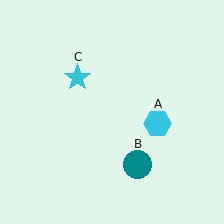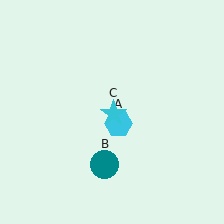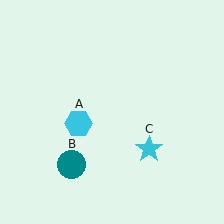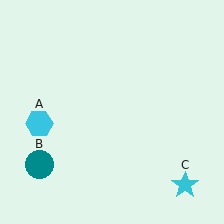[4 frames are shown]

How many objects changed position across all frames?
3 objects changed position: cyan hexagon (object A), teal circle (object B), cyan star (object C).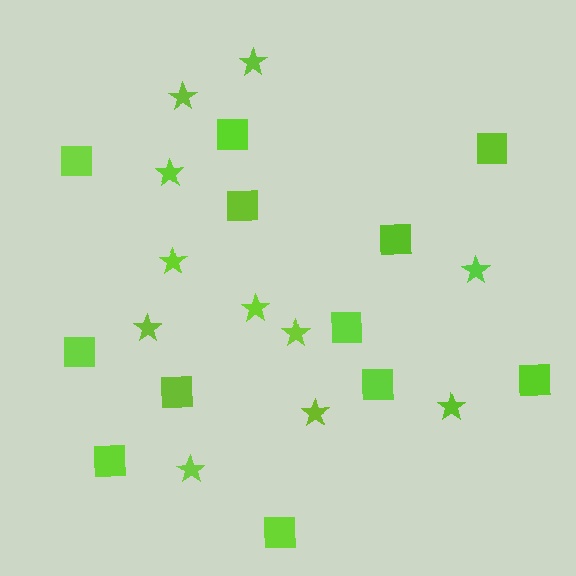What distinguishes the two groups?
There are 2 groups: one group of stars (11) and one group of squares (12).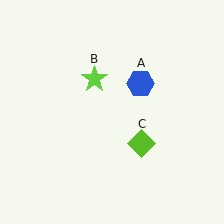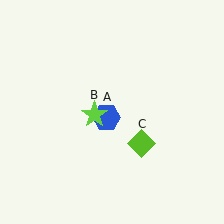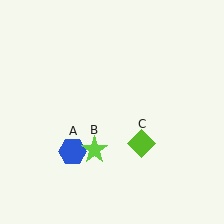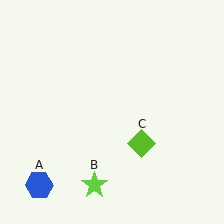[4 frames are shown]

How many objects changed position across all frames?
2 objects changed position: blue hexagon (object A), lime star (object B).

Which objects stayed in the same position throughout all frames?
Lime diamond (object C) remained stationary.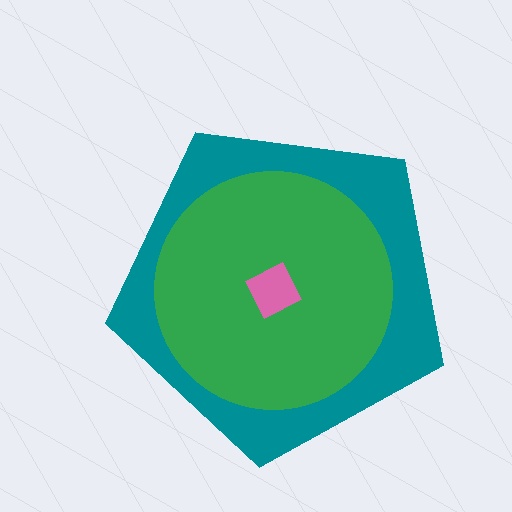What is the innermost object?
The pink diamond.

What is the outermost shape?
The teal pentagon.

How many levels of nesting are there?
3.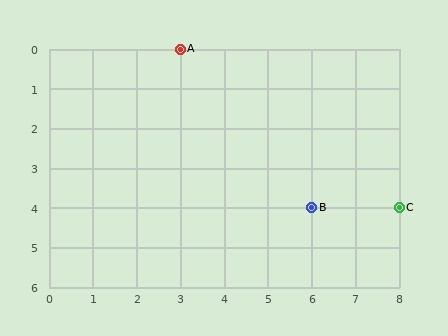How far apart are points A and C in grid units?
Points A and C are 5 columns and 4 rows apart (about 6.4 grid units diagonally).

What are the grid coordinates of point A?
Point A is at grid coordinates (3, 0).